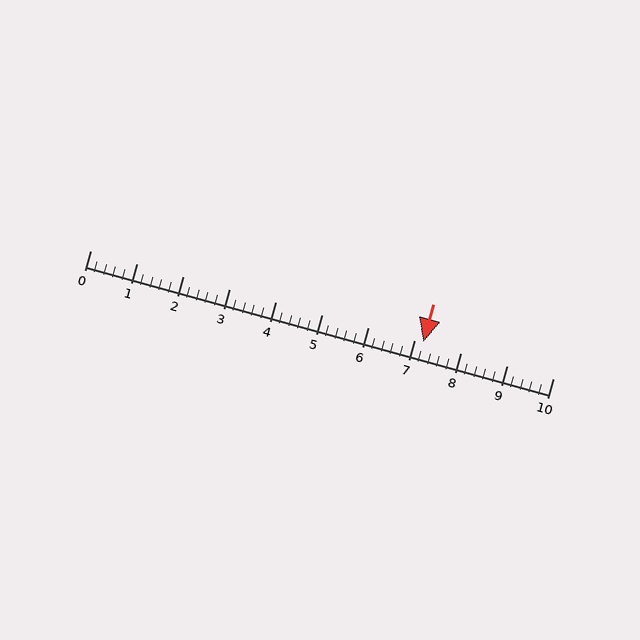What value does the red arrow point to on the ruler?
The red arrow points to approximately 7.2.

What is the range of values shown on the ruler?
The ruler shows values from 0 to 10.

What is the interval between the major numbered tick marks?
The major tick marks are spaced 1 units apart.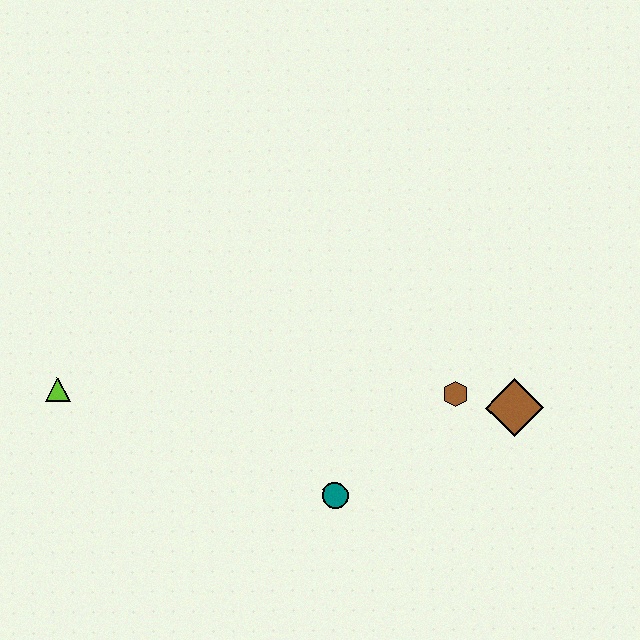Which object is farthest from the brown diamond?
The lime triangle is farthest from the brown diamond.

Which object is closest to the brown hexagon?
The brown diamond is closest to the brown hexagon.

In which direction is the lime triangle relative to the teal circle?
The lime triangle is to the left of the teal circle.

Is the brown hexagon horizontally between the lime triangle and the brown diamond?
Yes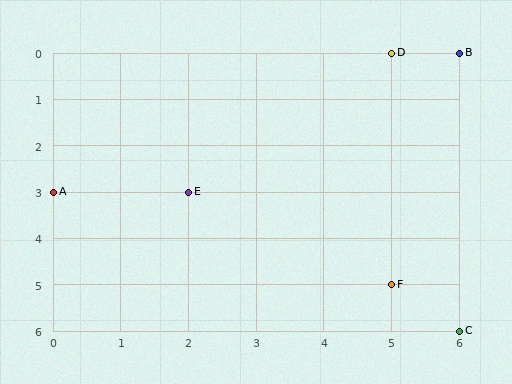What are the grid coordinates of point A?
Point A is at grid coordinates (0, 3).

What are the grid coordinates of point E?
Point E is at grid coordinates (2, 3).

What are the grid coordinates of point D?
Point D is at grid coordinates (5, 0).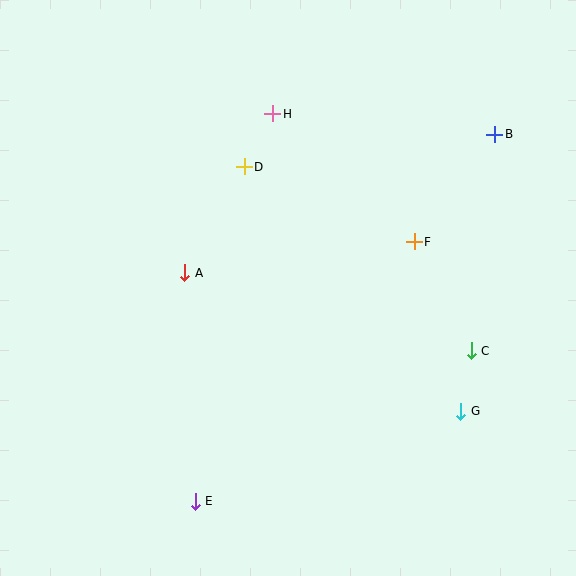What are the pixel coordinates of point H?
Point H is at (273, 114).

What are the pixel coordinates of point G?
Point G is at (461, 411).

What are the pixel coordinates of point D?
Point D is at (244, 167).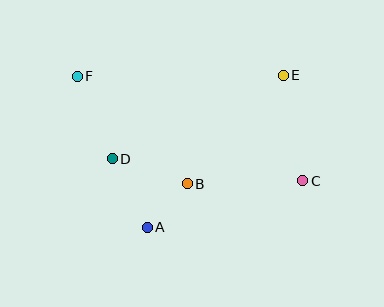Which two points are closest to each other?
Points A and B are closest to each other.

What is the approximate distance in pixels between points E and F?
The distance between E and F is approximately 206 pixels.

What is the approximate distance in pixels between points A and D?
The distance between A and D is approximately 77 pixels.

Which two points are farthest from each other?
Points C and F are farthest from each other.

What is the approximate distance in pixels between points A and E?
The distance between A and E is approximately 204 pixels.